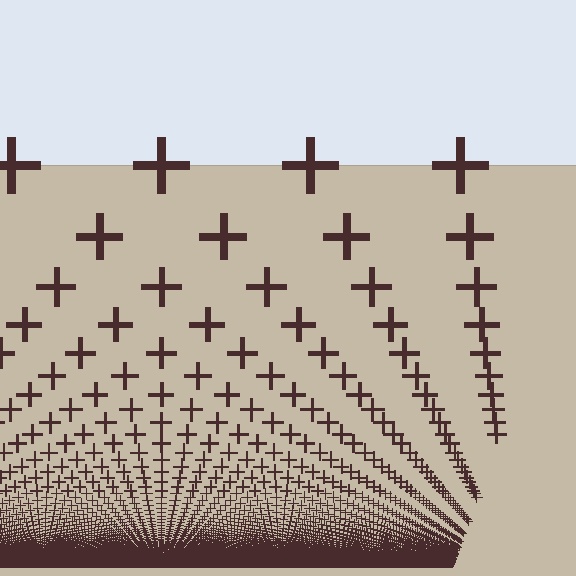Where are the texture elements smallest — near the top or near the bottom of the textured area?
Near the bottom.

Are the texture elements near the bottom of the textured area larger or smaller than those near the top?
Smaller. The gradient is inverted — elements near the bottom are smaller and denser.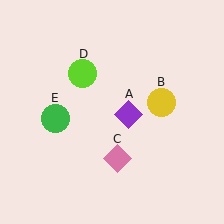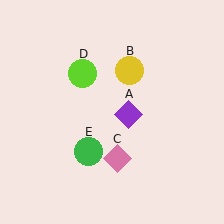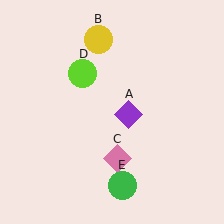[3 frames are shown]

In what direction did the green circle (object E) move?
The green circle (object E) moved down and to the right.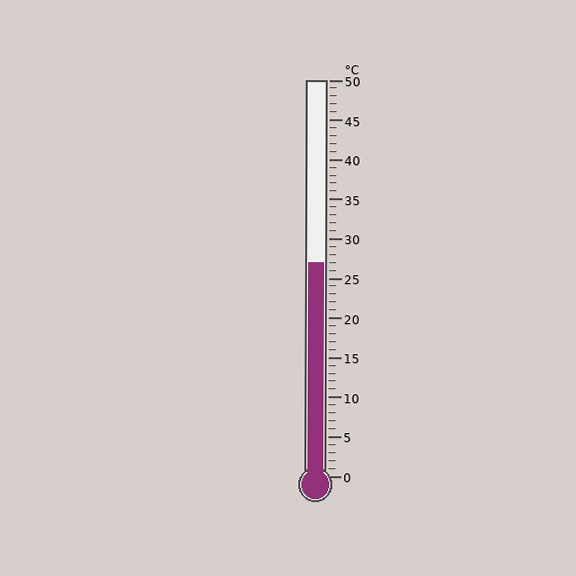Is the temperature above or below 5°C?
The temperature is above 5°C.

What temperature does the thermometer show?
The thermometer shows approximately 27°C.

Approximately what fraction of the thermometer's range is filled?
The thermometer is filled to approximately 55% of its range.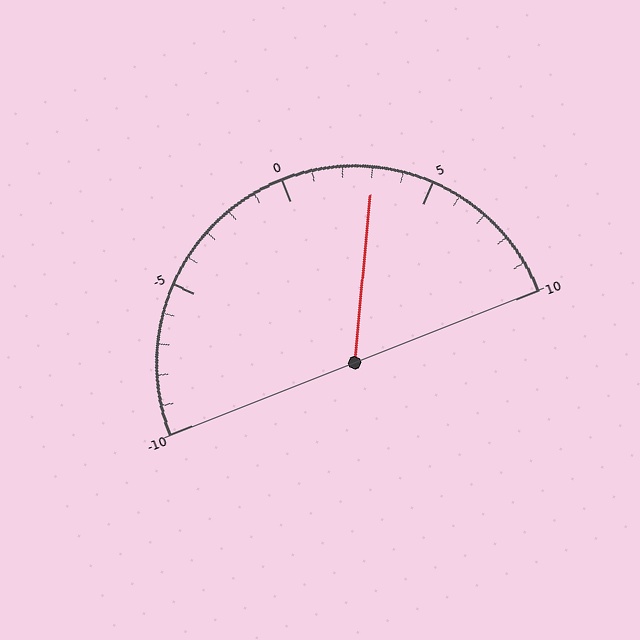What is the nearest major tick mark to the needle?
The nearest major tick mark is 5.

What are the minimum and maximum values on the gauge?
The gauge ranges from -10 to 10.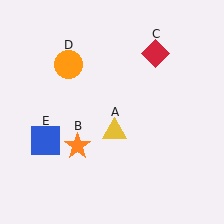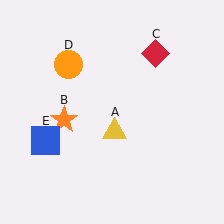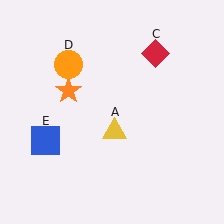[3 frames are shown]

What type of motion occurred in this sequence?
The orange star (object B) rotated clockwise around the center of the scene.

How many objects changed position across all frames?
1 object changed position: orange star (object B).